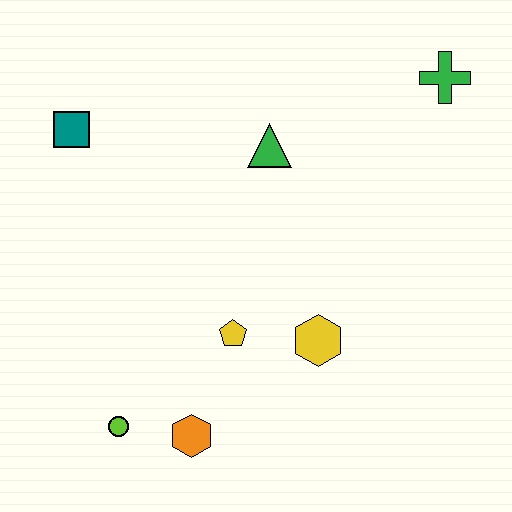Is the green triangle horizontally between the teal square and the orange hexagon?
No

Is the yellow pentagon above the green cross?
No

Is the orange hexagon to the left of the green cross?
Yes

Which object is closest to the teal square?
The green triangle is closest to the teal square.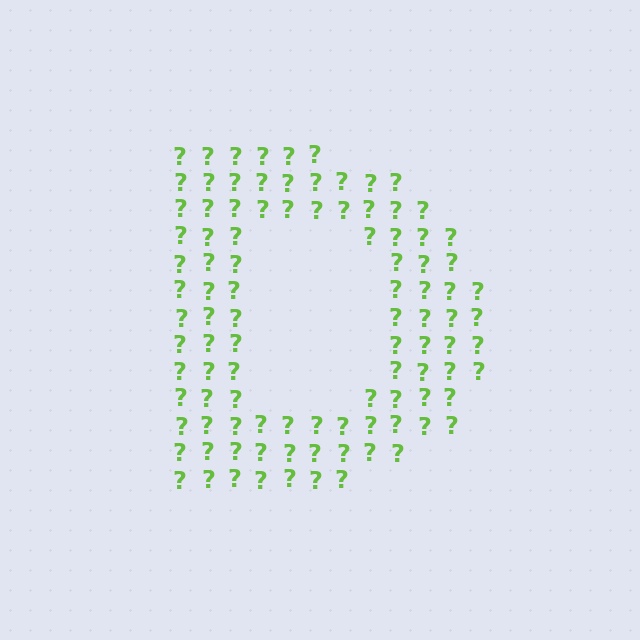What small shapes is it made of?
It is made of small question marks.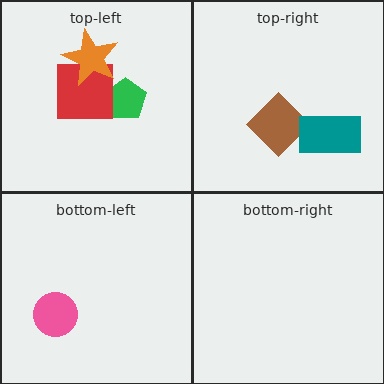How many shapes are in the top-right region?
2.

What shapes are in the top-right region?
The brown diamond, the teal rectangle.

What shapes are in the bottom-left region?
The pink circle.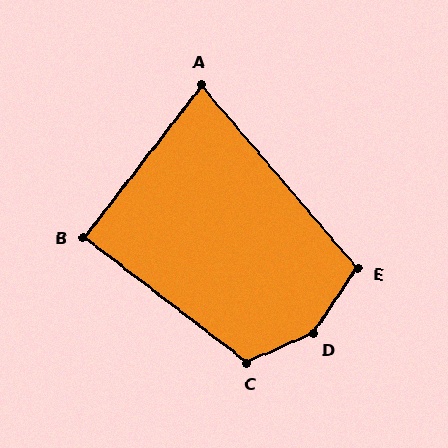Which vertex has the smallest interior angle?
A, at approximately 78 degrees.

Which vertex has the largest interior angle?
D, at approximately 149 degrees.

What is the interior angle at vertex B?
Approximately 90 degrees (approximately right).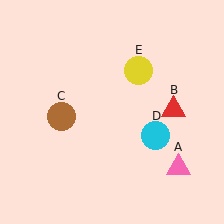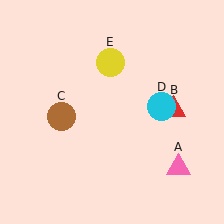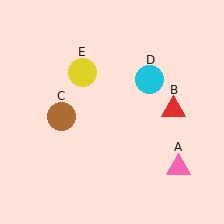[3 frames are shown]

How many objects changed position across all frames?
2 objects changed position: cyan circle (object D), yellow circle (object E).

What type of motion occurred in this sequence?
The cyan circle (object D), yellow circle (object E) rotated counterclockwise around the center of the scene.